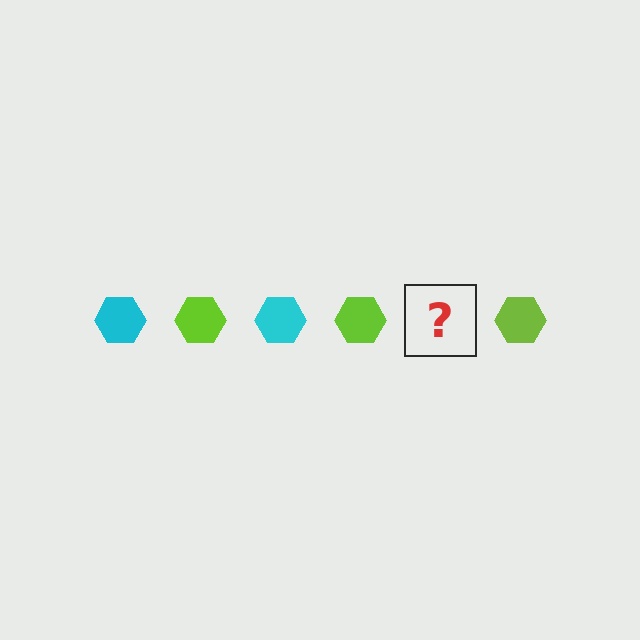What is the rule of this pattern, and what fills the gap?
The rule is that the pattern cycles through cyan, lime hexagons. The gap should be filled with a cyan hexagon.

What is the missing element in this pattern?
The missing element is a cyan hexagon.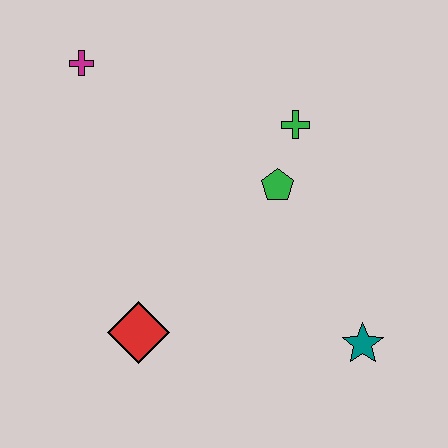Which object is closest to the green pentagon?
The green cross is closest to the green pentagon.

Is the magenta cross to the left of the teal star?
Yes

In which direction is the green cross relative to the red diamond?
The green cross is above the red diamond.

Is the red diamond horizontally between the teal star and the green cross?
No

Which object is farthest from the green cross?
The red diamond is farthest from the green cross.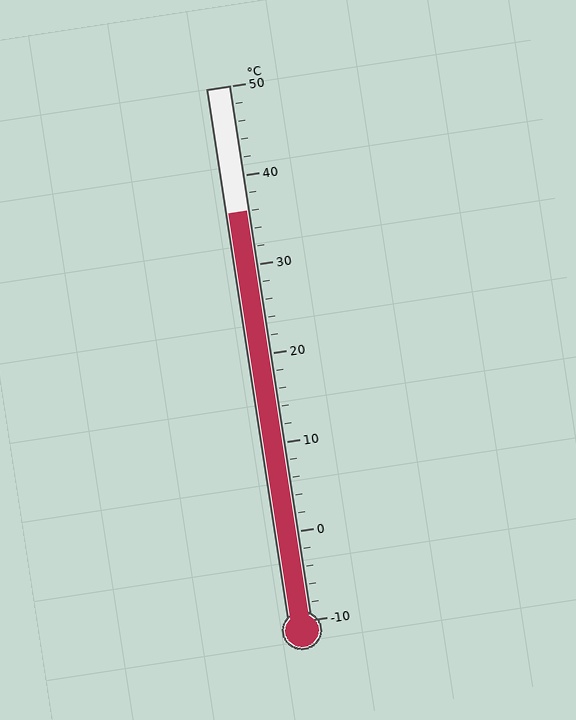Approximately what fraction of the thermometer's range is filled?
The thermometer is filled to approximately 75% of its range.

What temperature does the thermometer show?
The thermometer shows approximately 36°C.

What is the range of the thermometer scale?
The thermometer scale ranges from -10°C to 50°C.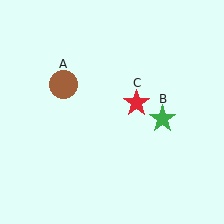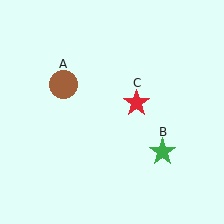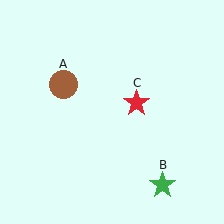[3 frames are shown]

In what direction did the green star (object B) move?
The green star (object B) moved down.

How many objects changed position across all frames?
1 object changed position: green star (object B).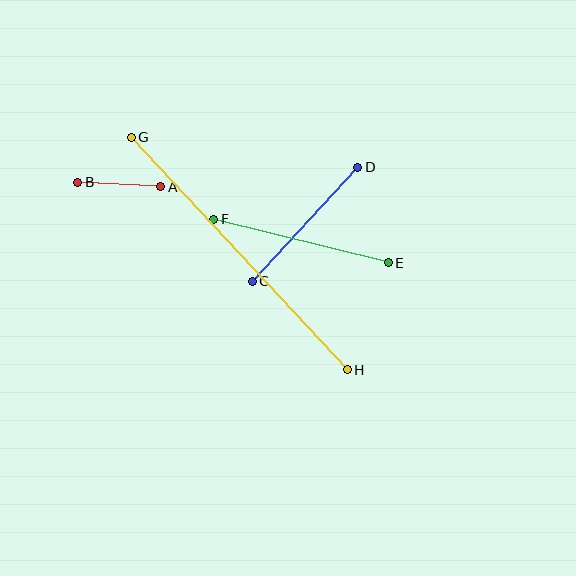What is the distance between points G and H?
The distance is approximately 317 pixels.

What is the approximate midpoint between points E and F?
The midpoint is at approximately (301, 241) pixels.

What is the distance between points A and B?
The distance is approximately 83 pixels.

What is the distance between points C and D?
The distance is approximately 155 pixels.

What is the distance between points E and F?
The distance is approximately 180 pixels.